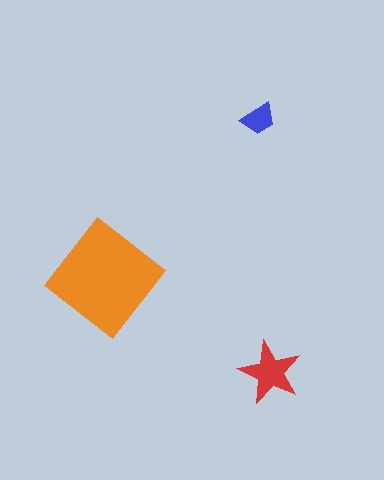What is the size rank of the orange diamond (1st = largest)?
1st.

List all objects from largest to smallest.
The orange diamond, the red star, the blue trapezoid.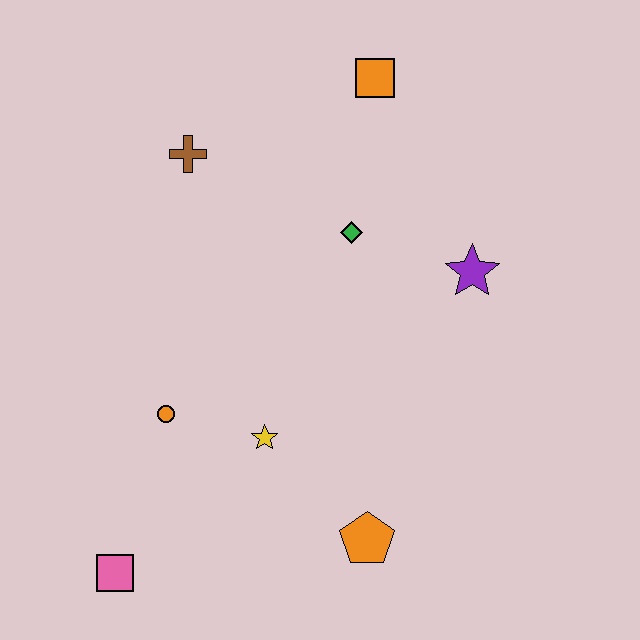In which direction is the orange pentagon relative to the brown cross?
The orange pentagon is below the brown cross.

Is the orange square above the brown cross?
Yes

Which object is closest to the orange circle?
The yellow star is closest to the orange circle.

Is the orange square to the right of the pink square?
Yes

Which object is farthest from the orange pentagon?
The orange square is farthest from the orange pentagon.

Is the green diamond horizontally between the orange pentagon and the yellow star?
Yes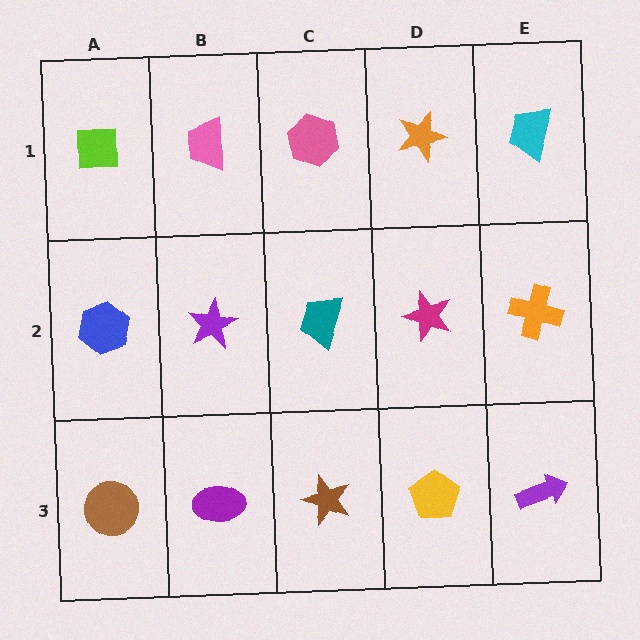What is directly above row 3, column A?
A blue hexagon.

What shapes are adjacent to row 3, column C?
A teal trapezoid (row 2, column C), a purple ellipse (row 3, column B), a yellow pentagon (row 3, column D).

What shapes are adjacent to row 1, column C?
A teal trapezoid (row 2, column C), a pink trapezoid (row 1, column B), an orange star (row 1, column D).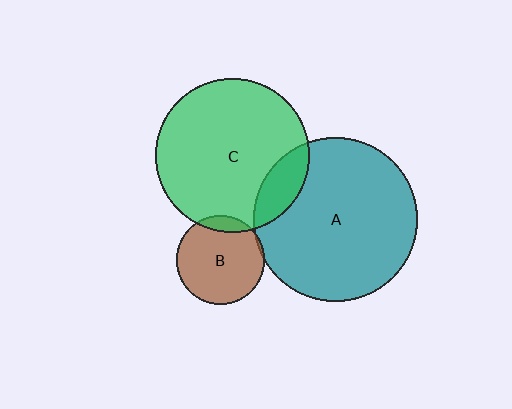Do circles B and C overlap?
Yes.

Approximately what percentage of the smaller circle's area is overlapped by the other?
Approximately 10%.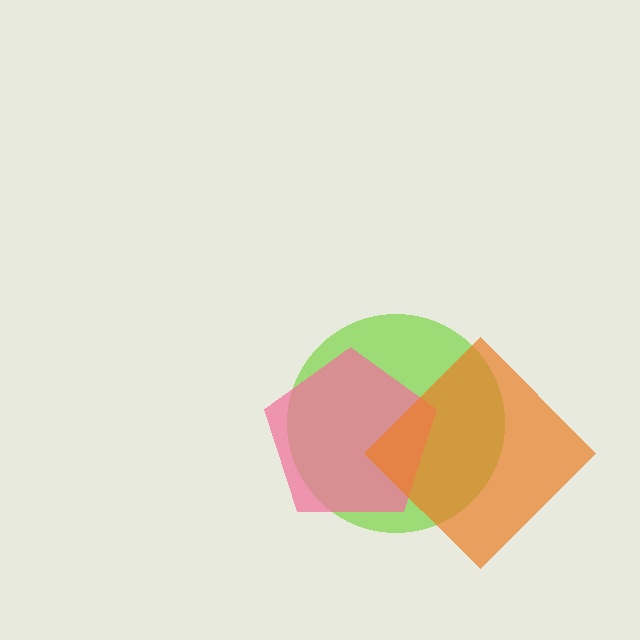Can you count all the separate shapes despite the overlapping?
Yes, there are 3 separate shapes.